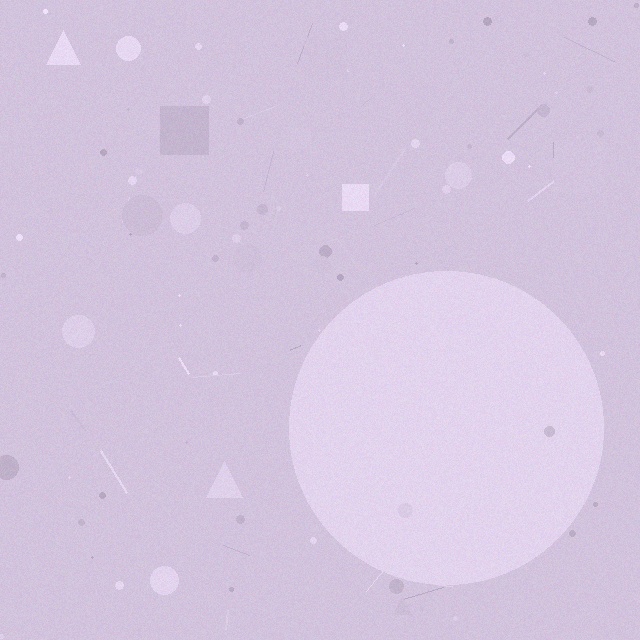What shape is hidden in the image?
A circle is hidden in the image.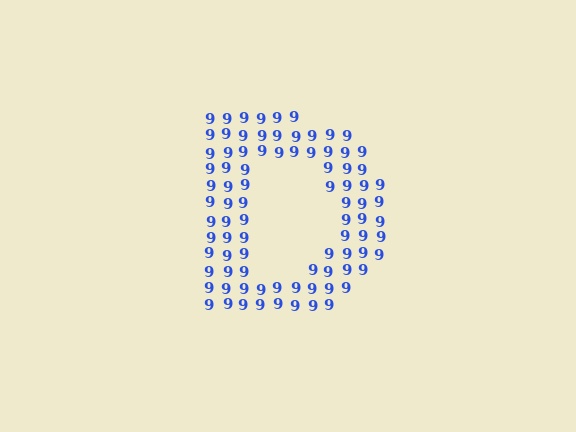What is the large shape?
The large shape is the letter D.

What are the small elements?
The small elements are digit 9's.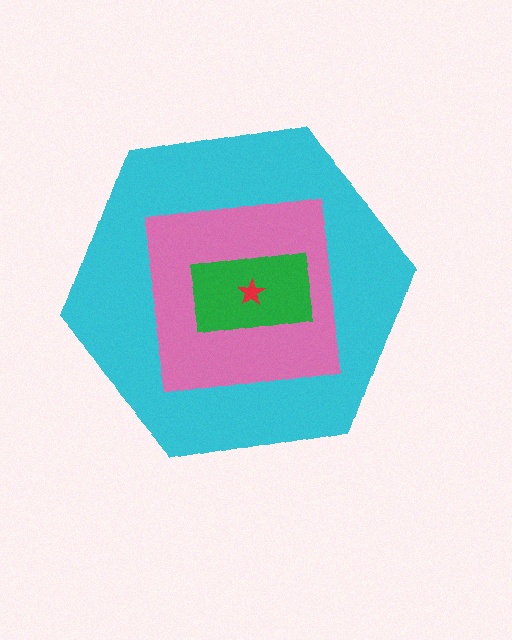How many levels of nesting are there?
4.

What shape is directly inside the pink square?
The green rectangle.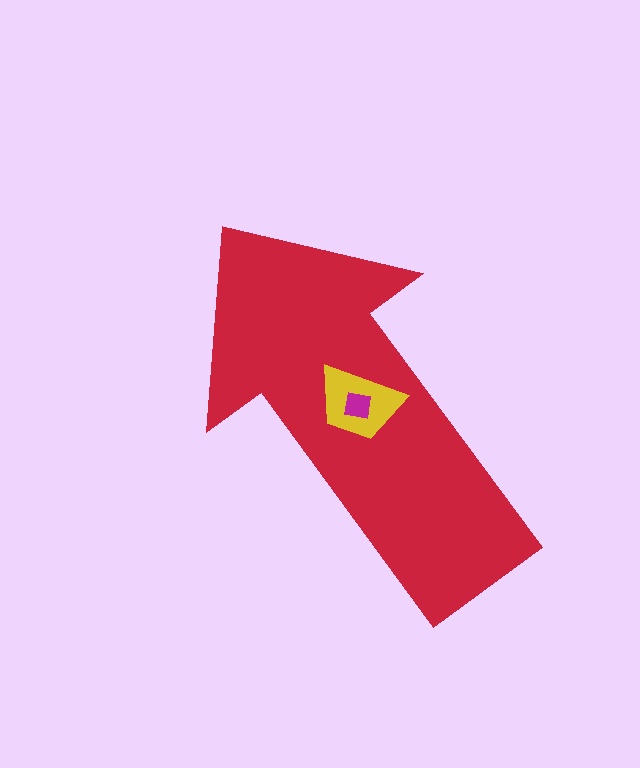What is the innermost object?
The magenta square.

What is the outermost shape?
The red arrow.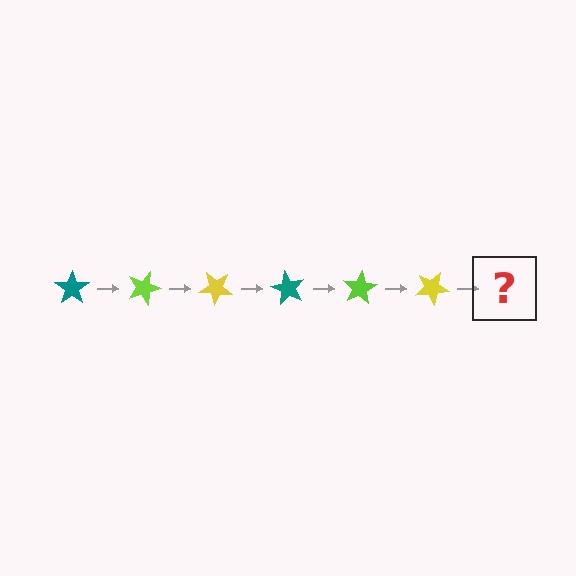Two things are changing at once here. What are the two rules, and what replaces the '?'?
The two rules are that it rotates 20 degrees each step and the color cycles through teal, lime, and yellow. The '?' should be a teal star, rotated 120 degrees from the start.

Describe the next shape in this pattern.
It should be a teal star, rotated 120 degrees from the start.